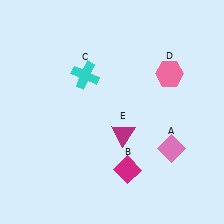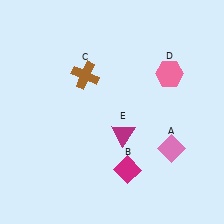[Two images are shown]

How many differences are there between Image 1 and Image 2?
There is 1 difference between the two images.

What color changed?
The cross (C) changed from cyan in Image 1 to brown in Image 2.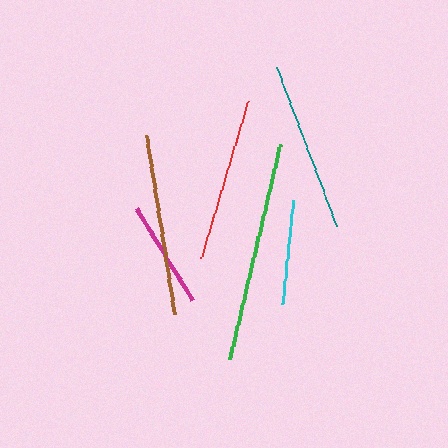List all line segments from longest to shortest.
From longest to shortest: green, brown, teal, red, magenta, cyan.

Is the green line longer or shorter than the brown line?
The green line is longer than the brown line.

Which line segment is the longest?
The green line is the longest at approximately 221 pixels.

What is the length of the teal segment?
The teal segment is approximately 171 pixels long.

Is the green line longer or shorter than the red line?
The green line is longer than the red line.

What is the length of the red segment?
The red segment is approximately 163 pixels long.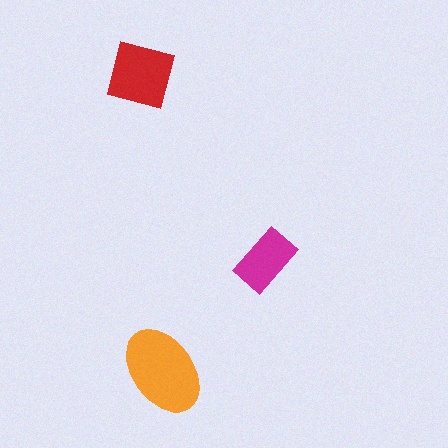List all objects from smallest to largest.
The magenta rectangle, the red square, the orange ellipse.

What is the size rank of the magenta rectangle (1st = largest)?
3rd.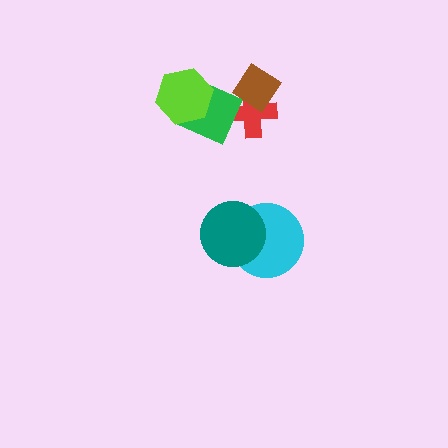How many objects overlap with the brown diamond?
2 objects overlap with the brown diamond.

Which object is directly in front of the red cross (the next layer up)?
The green diamond is directly in front of the red cross.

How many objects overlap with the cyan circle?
1 object overlaps with the cyan circle.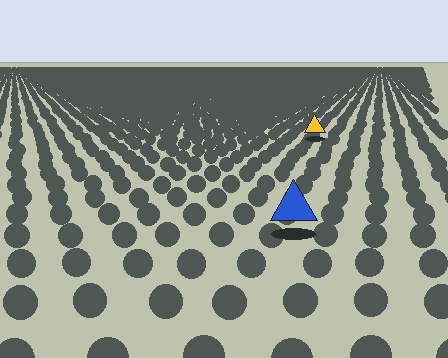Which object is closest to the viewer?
The blue triangle is closest. The texture marks near it are larger and more spread out.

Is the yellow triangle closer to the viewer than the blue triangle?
No. The blue triangle is closer — you can tell from the texture gradient: the ground texture is coarser near it.